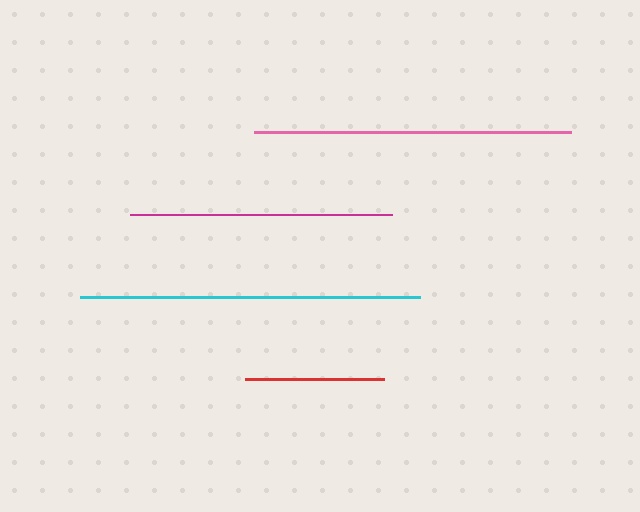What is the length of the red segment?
The red segment is approximately 139 pixels long.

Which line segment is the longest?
The cyan line is the longest at approximately 340 pixels.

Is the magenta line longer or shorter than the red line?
The magenta line is longer than the red line.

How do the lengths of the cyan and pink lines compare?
The cyan and pink lines are approximately the same length.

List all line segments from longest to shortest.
From longest to shortest: cyan, pink, magenta, red.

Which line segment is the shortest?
The red line is the shortest at approximately 139 pixels.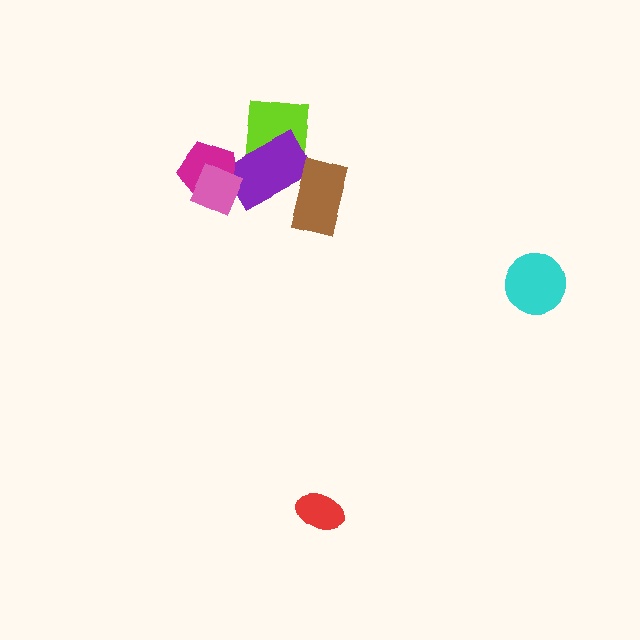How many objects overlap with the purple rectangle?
4 objects overlap with the purple rectangle.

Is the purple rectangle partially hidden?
Yes, it is partially covered by another shape.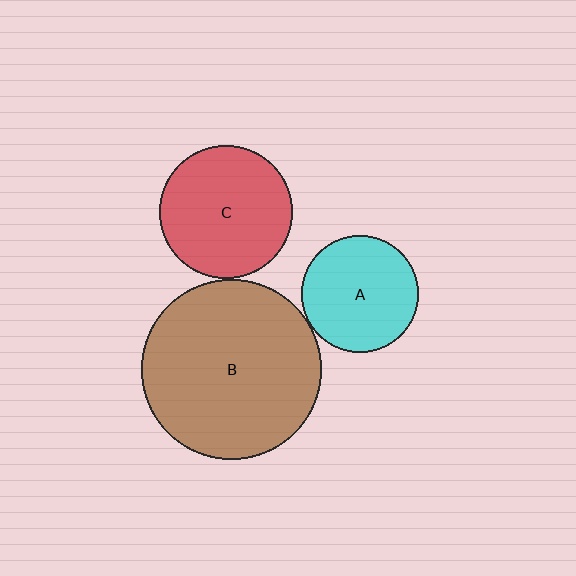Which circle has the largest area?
Circle B (brown).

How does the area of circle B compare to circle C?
Approximately 1.8 times.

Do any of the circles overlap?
No, none of the circles overlap.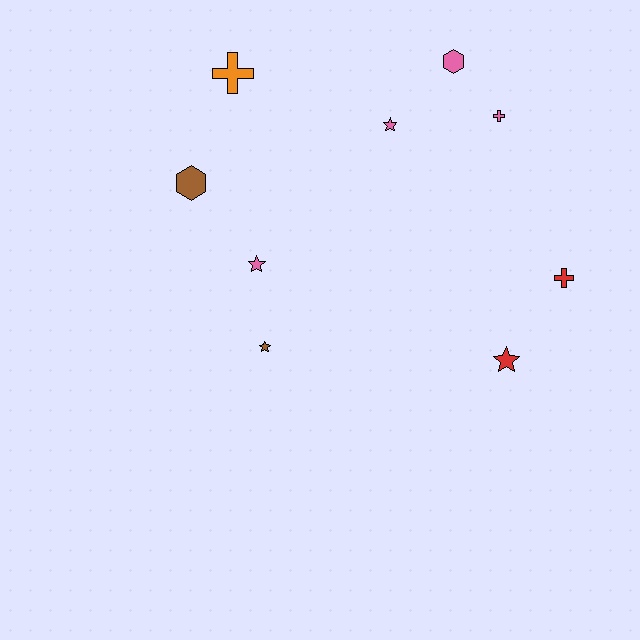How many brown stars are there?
There is 1 brown star.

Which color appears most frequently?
Pink, with 4 objects.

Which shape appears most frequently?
Star, with 4 objects.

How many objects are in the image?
There are 9 objects.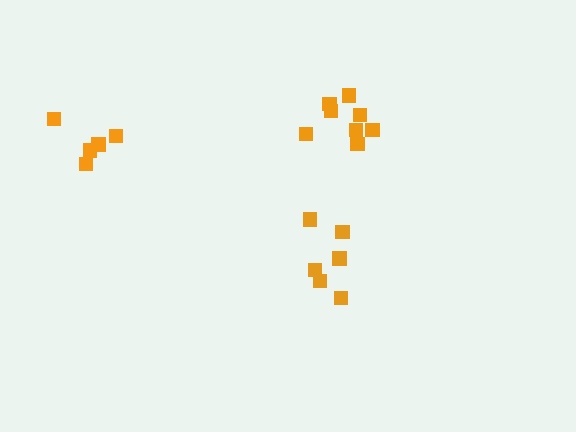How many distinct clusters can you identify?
There are 3 distinct clusters.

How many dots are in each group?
Group 1: 8 dots, Group 2: 5 dots, Group 3: 6 dots (19 total).